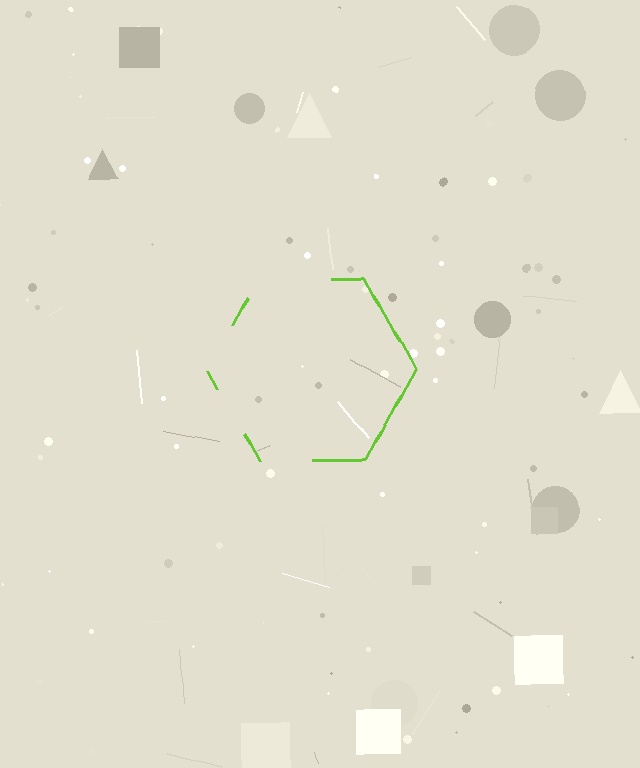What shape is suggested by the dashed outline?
The dashed outline suggests a hexagon.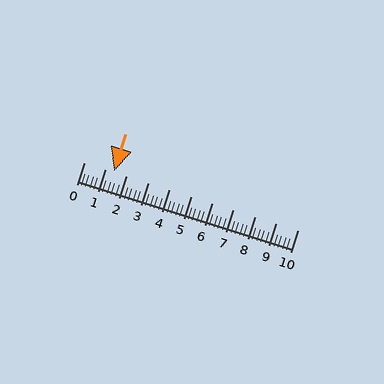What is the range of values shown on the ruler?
The ruler shows values from 0 to 10.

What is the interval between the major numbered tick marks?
The major tick marks are spaced 1 units apart.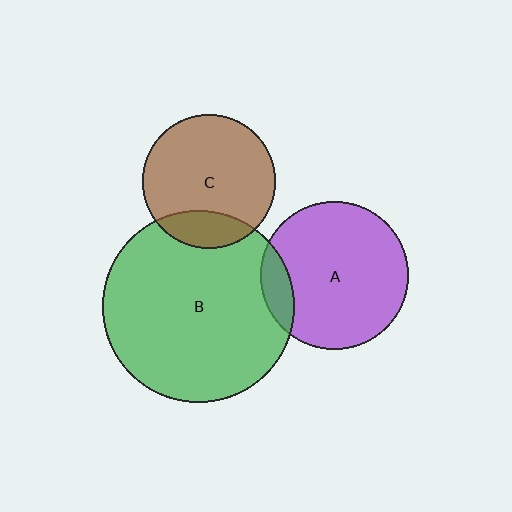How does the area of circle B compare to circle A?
Approximately 1.7 times.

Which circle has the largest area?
Circle B (green).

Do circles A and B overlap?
Yes.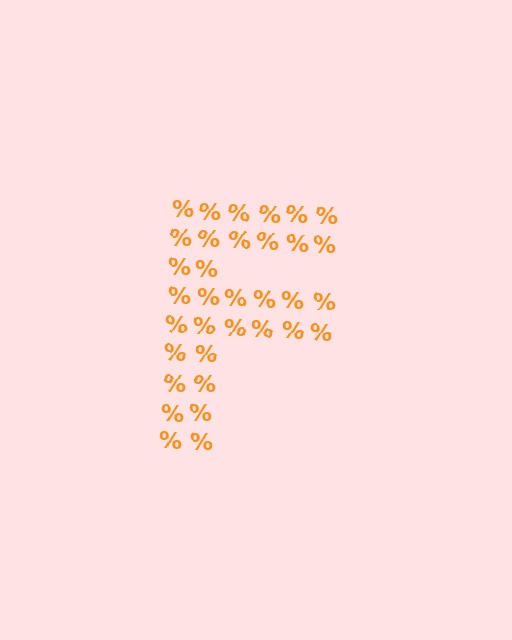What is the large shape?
The large shape is the letter F.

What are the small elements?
The small elements are percent signs.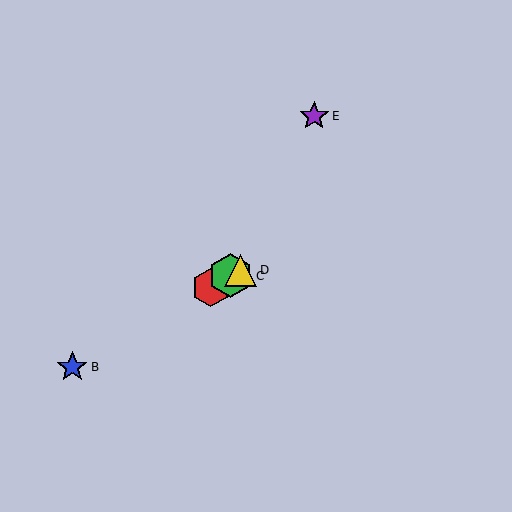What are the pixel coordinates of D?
Object D is at (241, 270).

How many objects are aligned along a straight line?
4 objects (A, B, C, D) are aligned along a straight line.